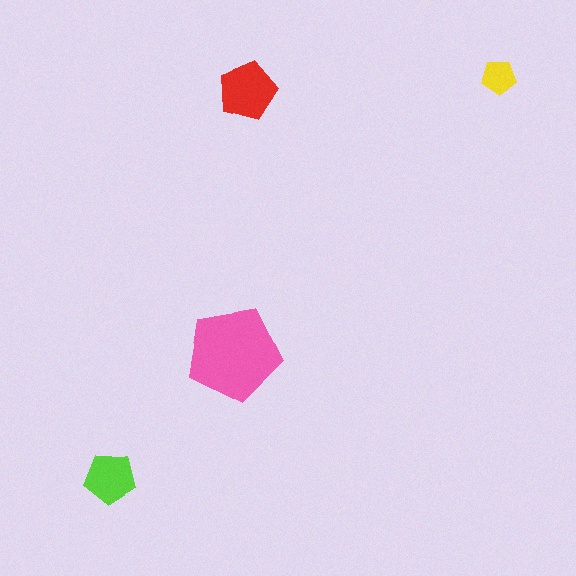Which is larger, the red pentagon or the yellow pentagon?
The red one.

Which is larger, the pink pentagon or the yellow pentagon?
The pink one.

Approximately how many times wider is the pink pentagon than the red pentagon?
About 1.5 times wider.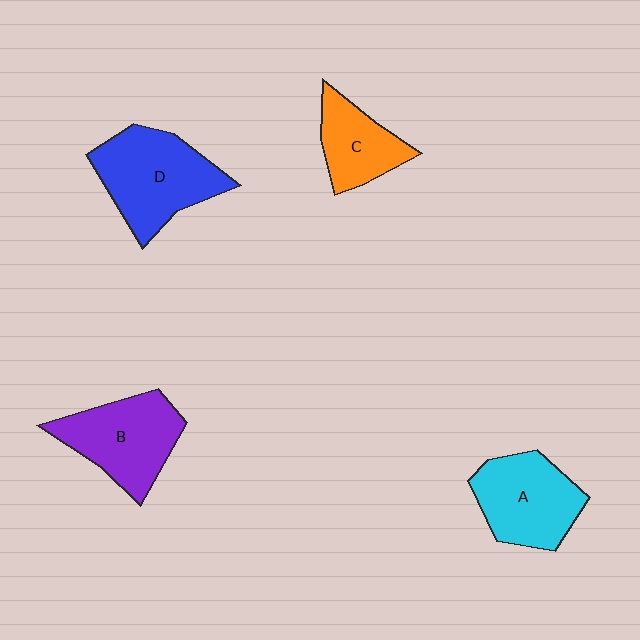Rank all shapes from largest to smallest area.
From largest to smallest: D (blue), B (purple), A (cyan), C (orange).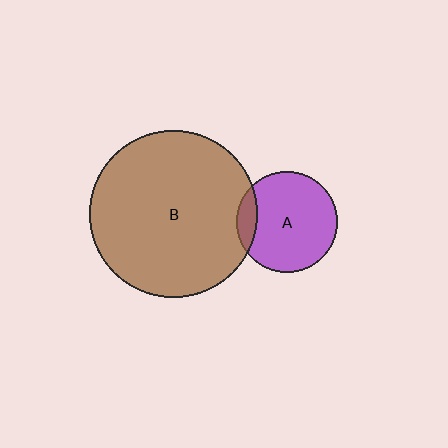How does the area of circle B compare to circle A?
Approximately 2.7 times.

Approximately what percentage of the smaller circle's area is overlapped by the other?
Approximately 10%.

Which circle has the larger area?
Circle B (brown).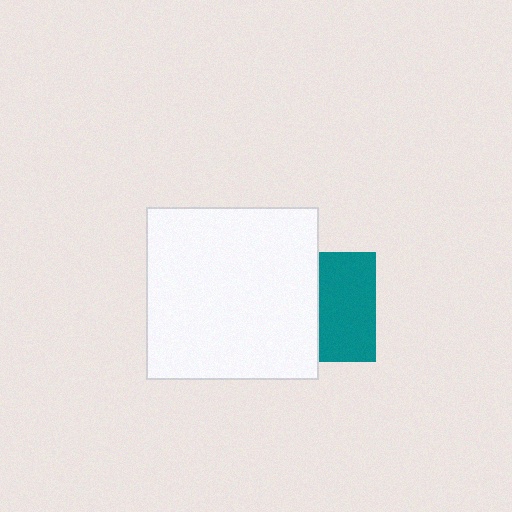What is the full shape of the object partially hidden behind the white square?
The partially hidden object is a teal square.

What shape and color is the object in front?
The object in front is a white square.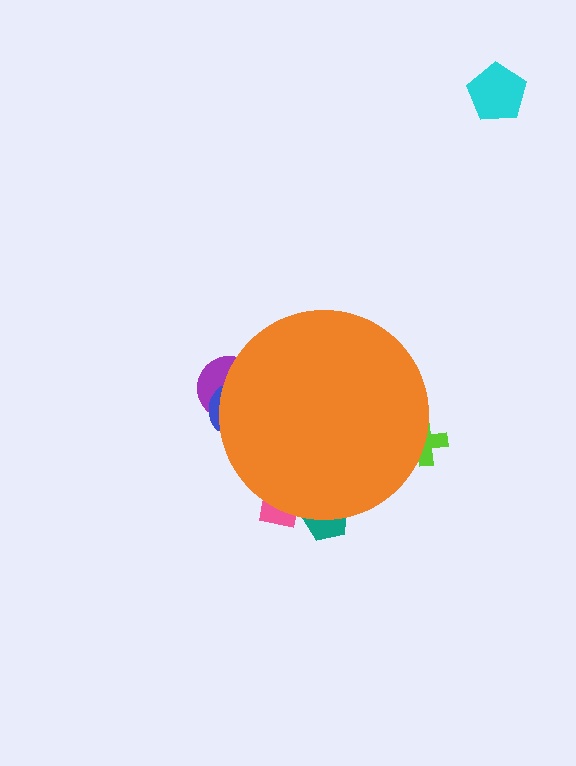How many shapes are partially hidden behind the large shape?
5 shapes are partially hidden.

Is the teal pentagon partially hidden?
Yes, the teal pentagon is partially hidden behind the orange circle.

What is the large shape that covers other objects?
An orange circle.